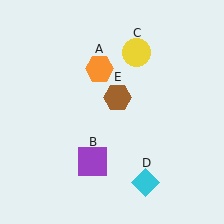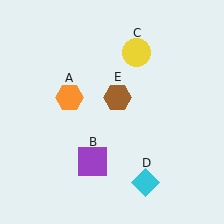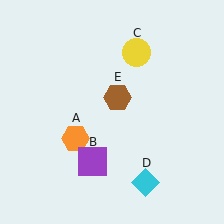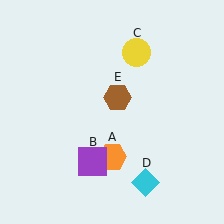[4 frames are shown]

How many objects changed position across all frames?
1 object changed position: orange hexagon (object A).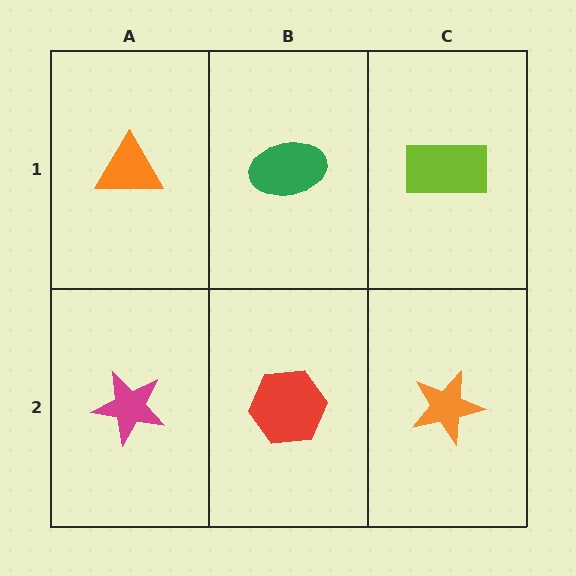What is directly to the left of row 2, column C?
A red hexagon.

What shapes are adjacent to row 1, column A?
A magenta star (row 2, column A), a green ellipse (row 1, column B).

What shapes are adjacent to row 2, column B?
A green ellipse (row 1, column B), a magenta star (row 2, column A), an orange star (row 2, column C).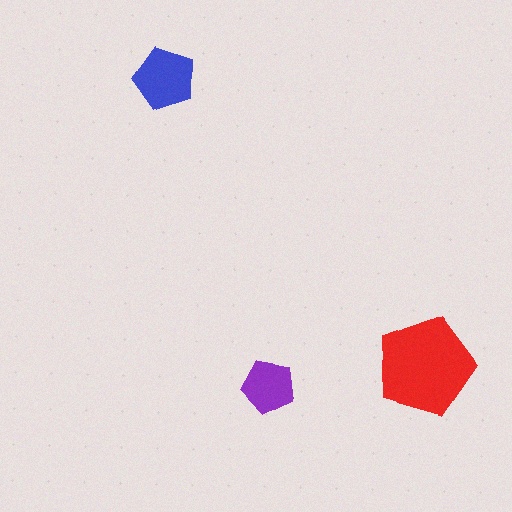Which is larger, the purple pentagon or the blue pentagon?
The blue one.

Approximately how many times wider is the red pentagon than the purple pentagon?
About 2 times wider.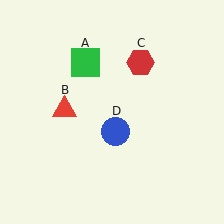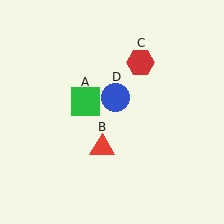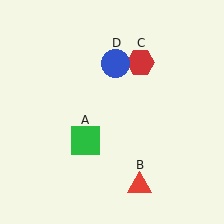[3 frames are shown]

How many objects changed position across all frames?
3 objects changed position: green square (object A), red triangle (object B), blue circle (object D).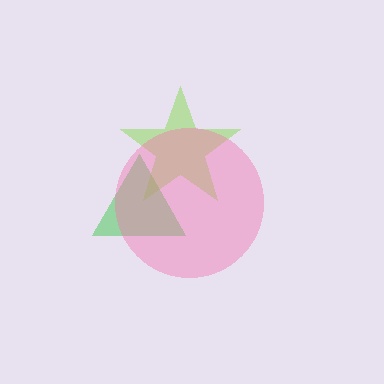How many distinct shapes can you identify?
There are 3 distinct shapes: a green triangle, a lime star, a pink circle.